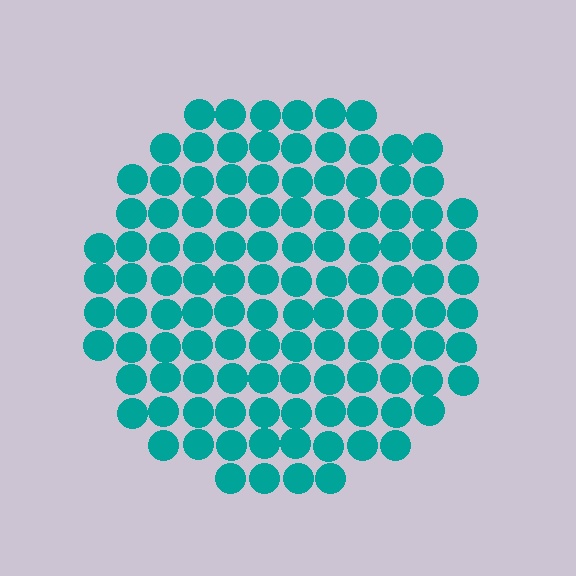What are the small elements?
The small elements are circles.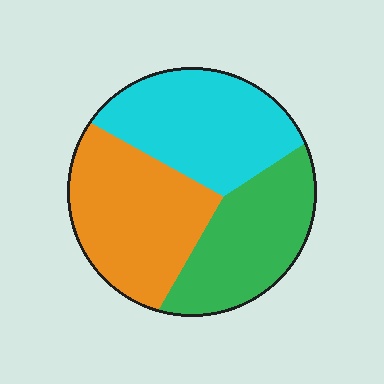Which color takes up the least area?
Green, at roughly 30%.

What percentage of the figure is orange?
Orange takes up about three eighths (3/8) of the figure.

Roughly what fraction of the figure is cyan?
Cyan takes up about one third (1/3) of the figure.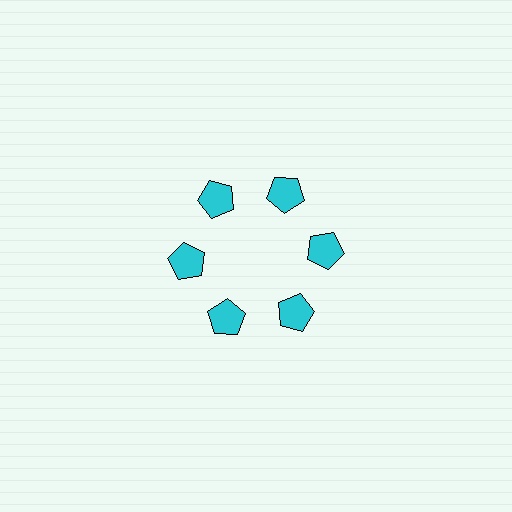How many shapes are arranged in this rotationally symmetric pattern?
There are 6 shapes, arranged in 6 groups of 1.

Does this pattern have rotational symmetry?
Yes, this pattern has 6-fold rotational symmetry. It looks the same after rotating 60 degrees around the center.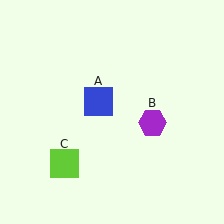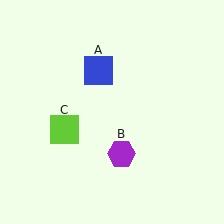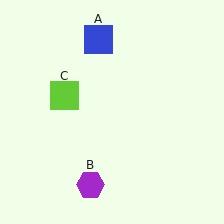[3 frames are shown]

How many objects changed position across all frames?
3 objects changed position: blue square (object A), purple hexagon (object B), lime square (object C).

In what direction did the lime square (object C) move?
The lime square (object C) moved up.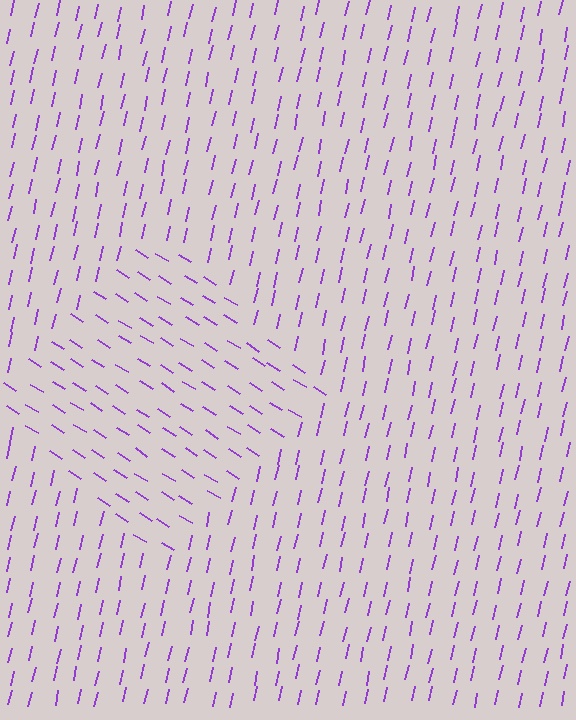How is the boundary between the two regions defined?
The boundary is defined purely by a change in line orientation (approximately 71 degrees difference). All lines are the same color and thickness.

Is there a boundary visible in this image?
Yes, there is a texture boundary formed by a change in line orientation.